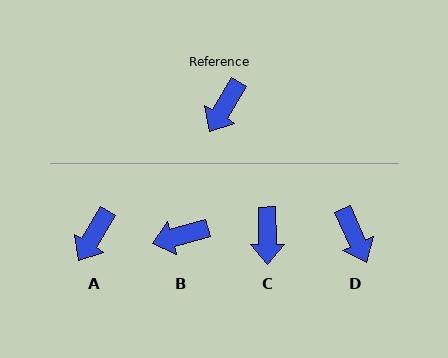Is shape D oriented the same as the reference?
No, it is off by about 54 degrees.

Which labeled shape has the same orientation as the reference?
A.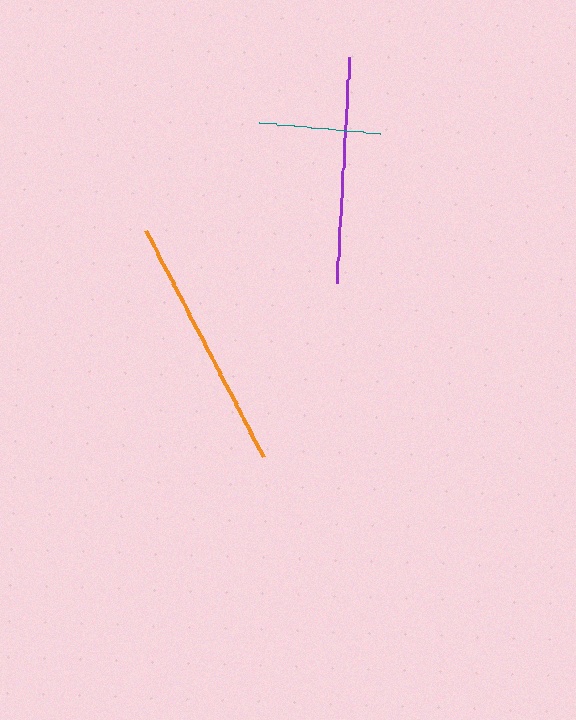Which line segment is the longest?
The orange line is the longest at approximately 255 pixels.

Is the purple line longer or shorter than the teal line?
The purple line is longer than the teal line.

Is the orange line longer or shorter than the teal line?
The orange line is longer than the teal line.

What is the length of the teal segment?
The teal segment is approximately 121 pixels long.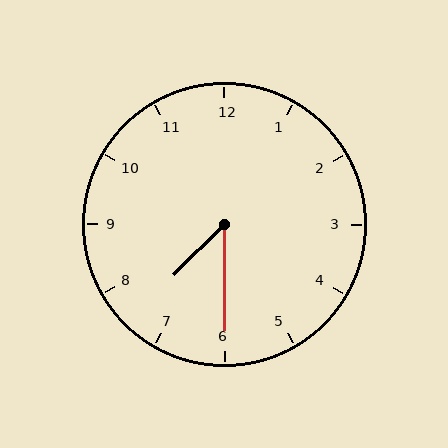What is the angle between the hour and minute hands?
Approximately 45 degrees.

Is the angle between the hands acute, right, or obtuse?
It is acute.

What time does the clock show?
7:30.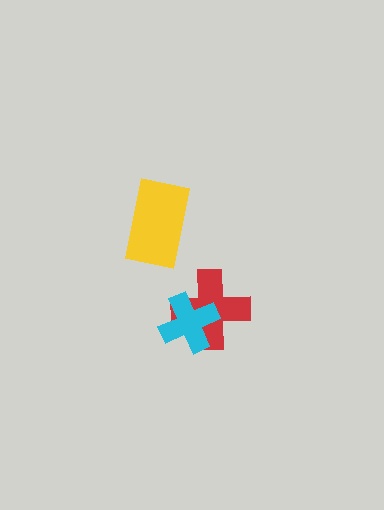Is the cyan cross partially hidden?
No, no other shape covers it.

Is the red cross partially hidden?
Yes, it is partially covered by another shape.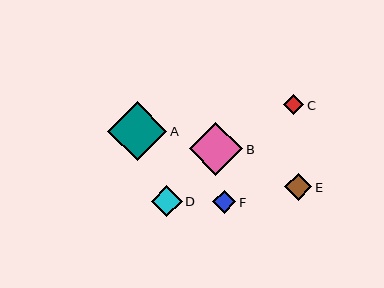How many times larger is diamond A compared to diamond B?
Diamond A is approximately 1.1 times the size of diamond B.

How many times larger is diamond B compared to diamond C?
Diamond B is approximately 2.6 times the size of diamond C.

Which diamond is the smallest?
Diamond C is the smallest with a size of approximately 20 pixels.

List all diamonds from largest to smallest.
From largest to smallest: A, B, D, E, F, C.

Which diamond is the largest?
Diamond A is the largest with a size of approximately 60 pixels.